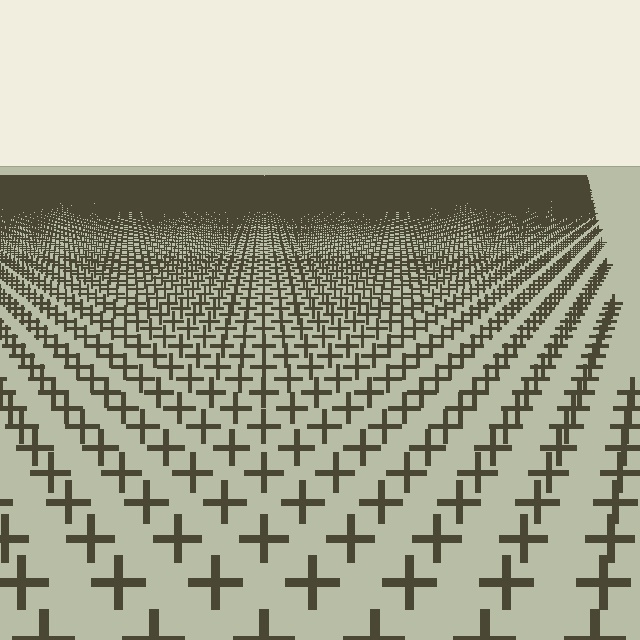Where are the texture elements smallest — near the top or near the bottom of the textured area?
Near the top.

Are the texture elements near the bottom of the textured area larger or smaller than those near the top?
Larger. Near the bottom, elements are closer to the viewer and appear at a bigger on-screen size.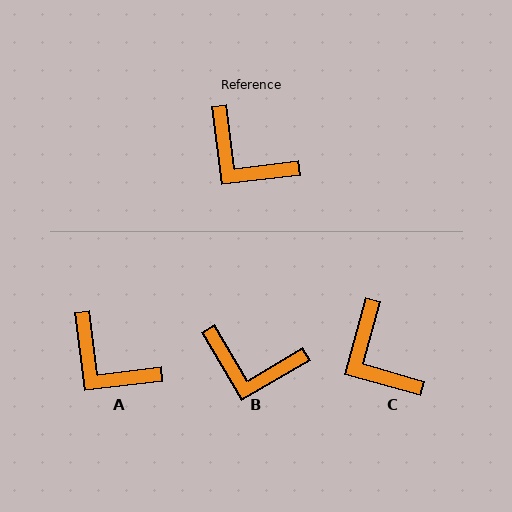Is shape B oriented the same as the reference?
No, it is off by about 23 degrees.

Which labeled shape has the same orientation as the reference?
A.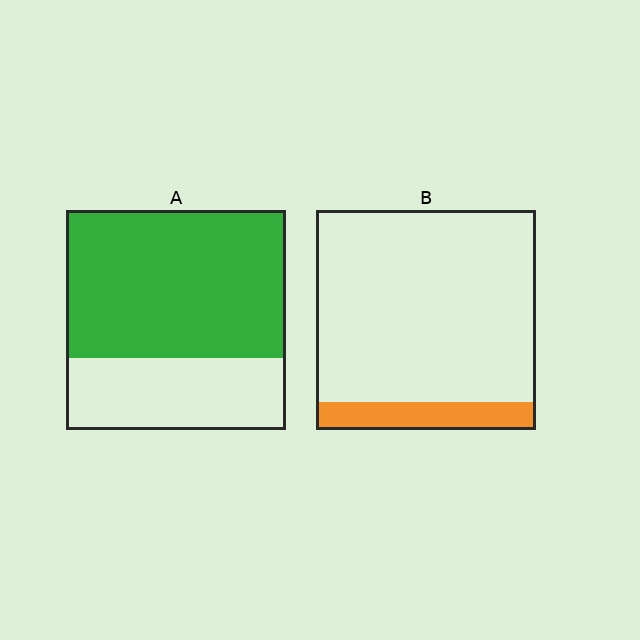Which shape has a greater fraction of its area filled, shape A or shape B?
Shape A.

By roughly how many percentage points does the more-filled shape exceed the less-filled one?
By roughly 55 percentage points (A over B).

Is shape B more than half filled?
No.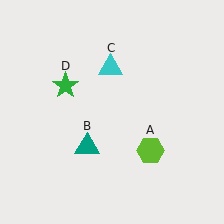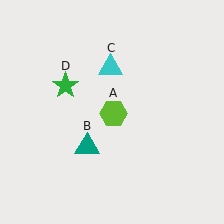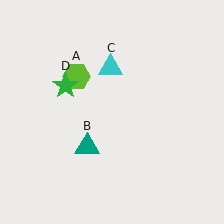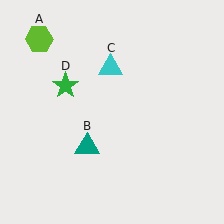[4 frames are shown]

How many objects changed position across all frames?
1 object changed position: lime hexagon (object A).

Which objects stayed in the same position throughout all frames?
Teal triangle (object B) and cyan triangle (object C) and green star (object D) remained stationary.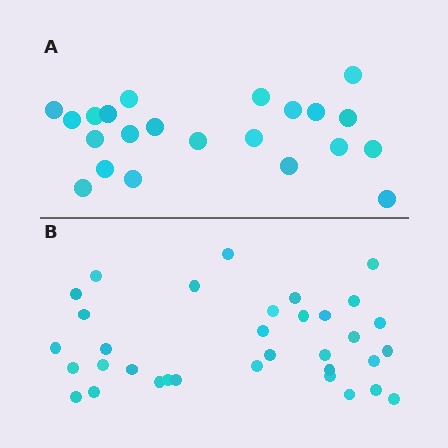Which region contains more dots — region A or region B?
Region B (the bottom region) has more dots.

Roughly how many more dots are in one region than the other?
Region B has roughly 12 or so more dots than region A.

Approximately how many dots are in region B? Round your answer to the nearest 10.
About 30 dots. (The exact count is 34, which rounds to 30.)